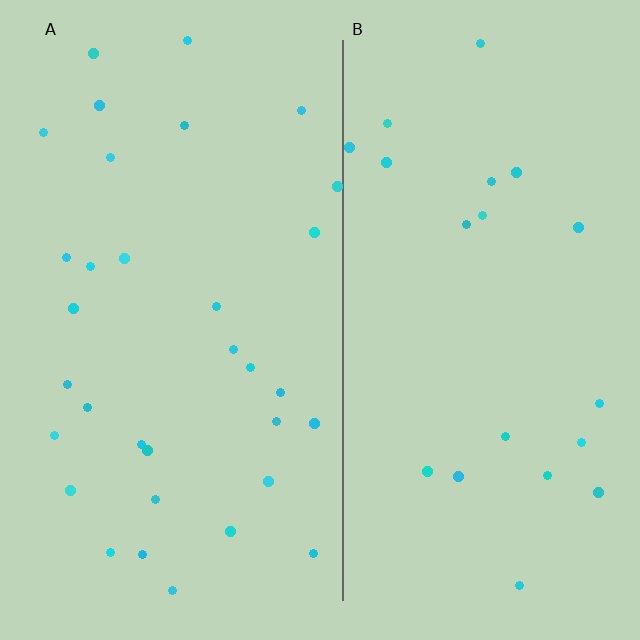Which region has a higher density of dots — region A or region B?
A (the left).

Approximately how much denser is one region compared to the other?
Approximately 1.6× — region A over region B.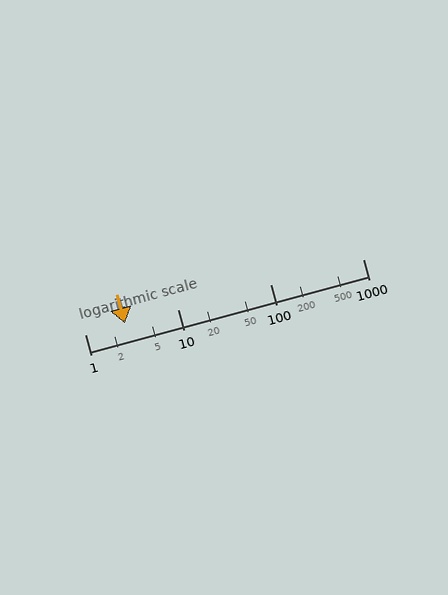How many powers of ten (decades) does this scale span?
The scale spans 3 decades, from 1 to 1000.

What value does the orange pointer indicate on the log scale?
The pointer indicates approximately 2.7.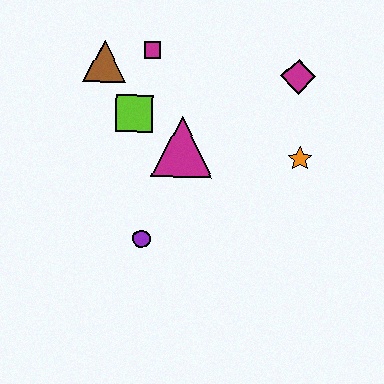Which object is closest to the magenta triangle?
The lime square is closest to the magenta triangle.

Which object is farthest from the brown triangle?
The orange star is farthest from the brown triangle.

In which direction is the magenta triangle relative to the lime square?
The magenta triangle is to the right of the lime square.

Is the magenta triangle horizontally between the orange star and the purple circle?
Yes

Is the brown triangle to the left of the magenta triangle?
Yes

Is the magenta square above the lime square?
Yes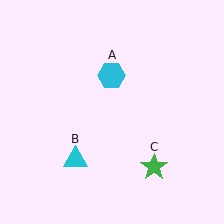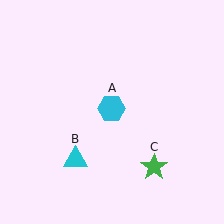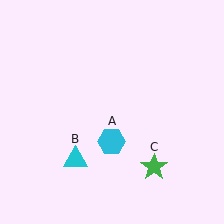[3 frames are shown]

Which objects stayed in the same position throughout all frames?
Cyan triangle (object B) and green star (object C) remained stationary.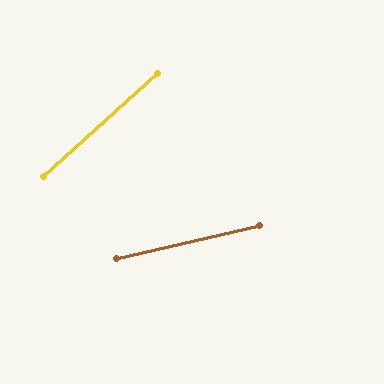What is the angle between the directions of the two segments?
Approximately 29 degrees.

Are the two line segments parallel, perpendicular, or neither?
Neither parallel nor perpendicular — they differ by about 29°.